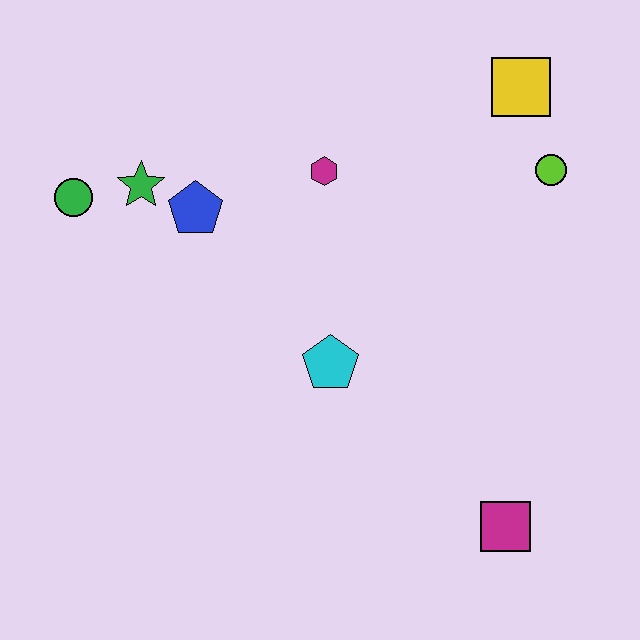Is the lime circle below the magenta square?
No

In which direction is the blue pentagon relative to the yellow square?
The blue pentagon is to the left of the yellow square.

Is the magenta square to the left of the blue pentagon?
No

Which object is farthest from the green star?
The magenta square is farthest from the green star.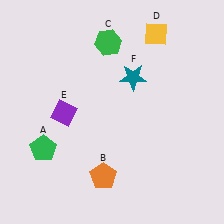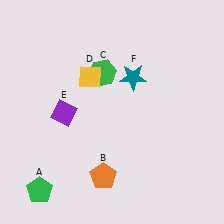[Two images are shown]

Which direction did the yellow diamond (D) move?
The yellow diamond (D) moved left.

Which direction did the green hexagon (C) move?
The green hexagon (C) moved down.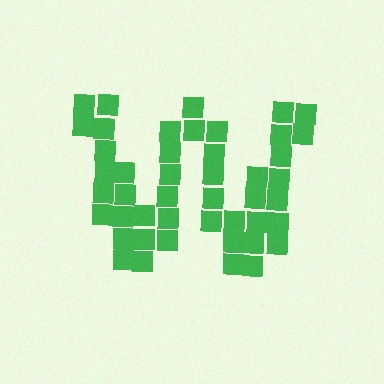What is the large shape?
The large shape is the letter W.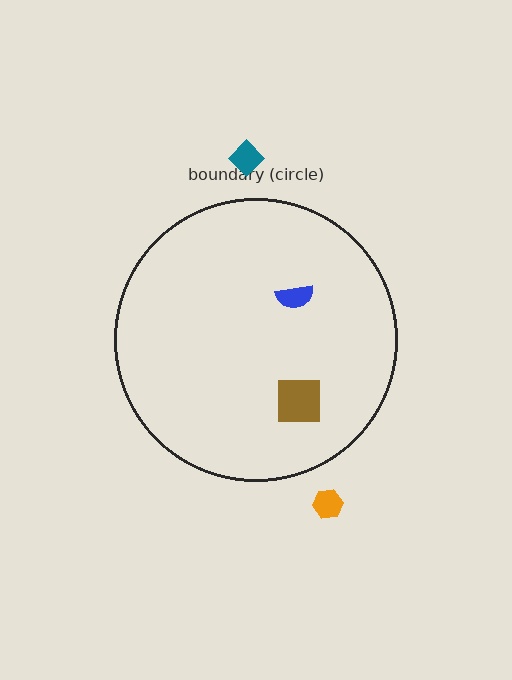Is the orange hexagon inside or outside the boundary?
Outside.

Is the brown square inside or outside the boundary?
Inside.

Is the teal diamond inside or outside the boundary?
Outside.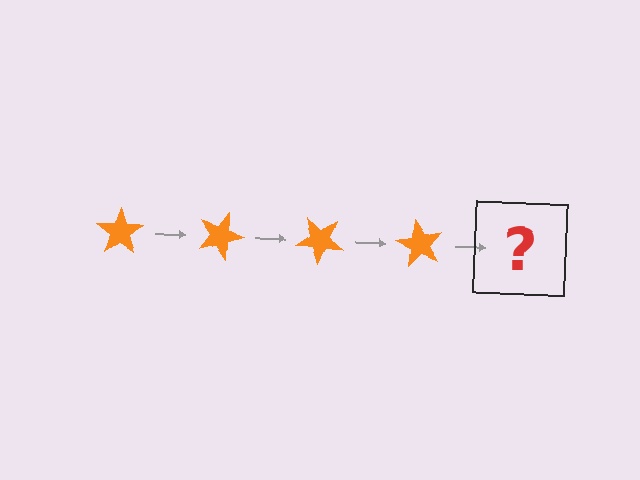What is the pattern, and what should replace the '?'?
The pattern is that the star rotates 20 degrees each step. The '?' should be an orange star rotated 80 degrees.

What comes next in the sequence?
The next element should be an orange star rotated 80 degrees.